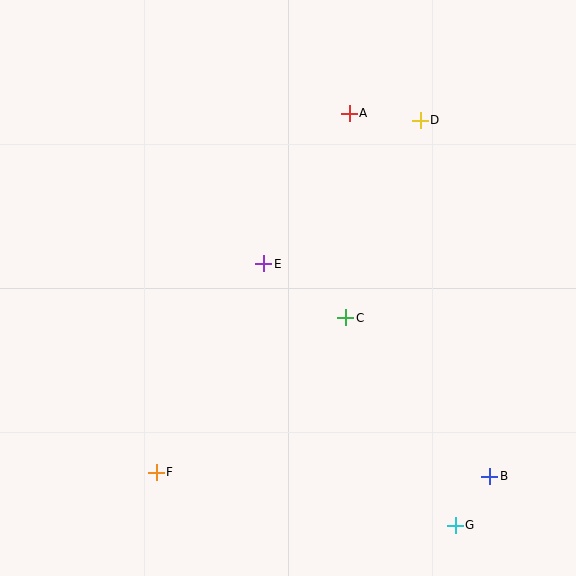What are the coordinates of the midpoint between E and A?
The midpoint between E and A is at (306, 188).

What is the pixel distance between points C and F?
The distance between C and F is 245 pixels.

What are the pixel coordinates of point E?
Point E is at (264, 264).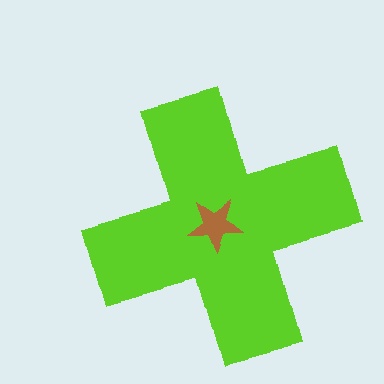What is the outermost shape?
The lime cross.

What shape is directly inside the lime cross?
The brown star.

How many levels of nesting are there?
2.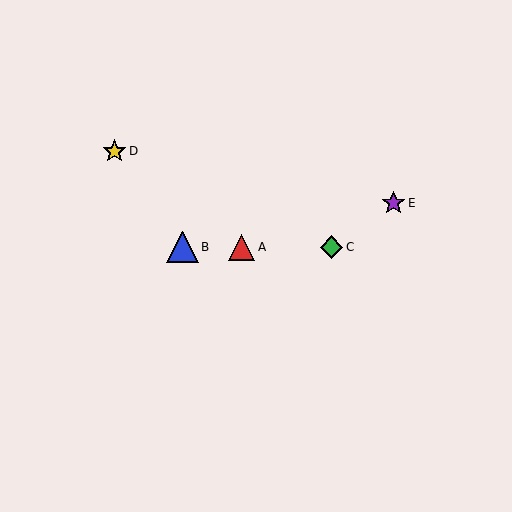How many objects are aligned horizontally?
3 objects (A, B, C) are aligned horizontally.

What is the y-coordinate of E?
Object E is at y≈203.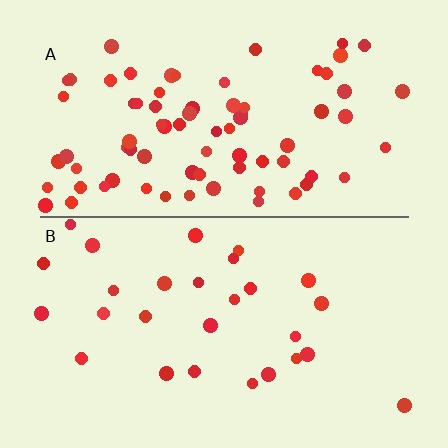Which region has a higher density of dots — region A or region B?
A (the top).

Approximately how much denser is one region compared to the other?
Approximately 2.7× — region A over region B.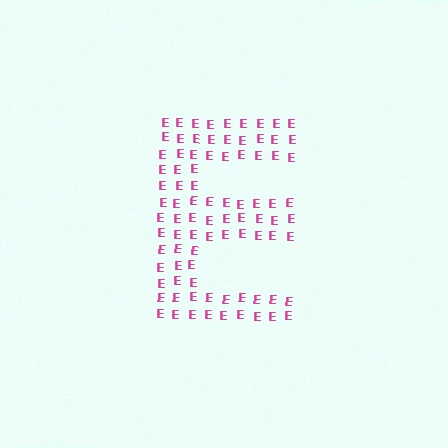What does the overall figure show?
The overall figure shows the letter E.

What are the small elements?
The small elements are letter E's.